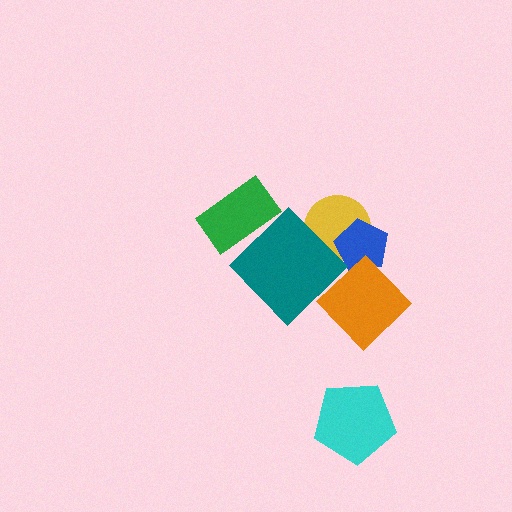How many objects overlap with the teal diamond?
1 object overlaps with the teal diamond.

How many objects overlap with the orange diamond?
1 object overlaps with the orange diamond.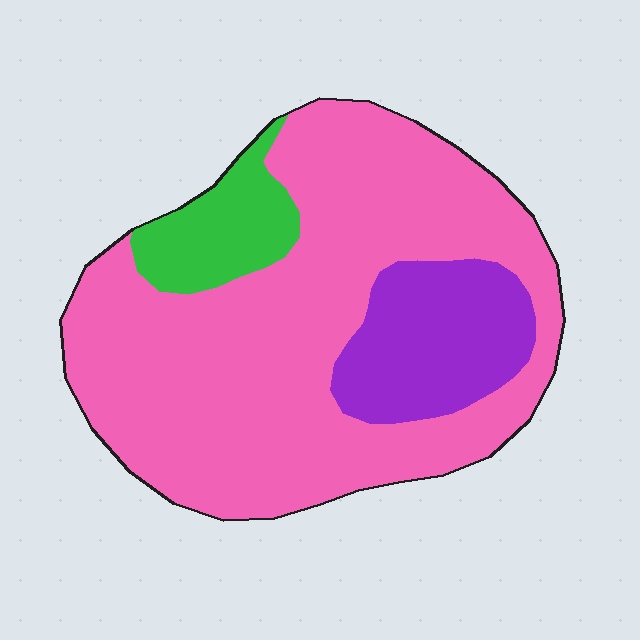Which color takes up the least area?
Green, at roughly 10%.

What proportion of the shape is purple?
Purple takes up about one sixth (1/6) of the shape.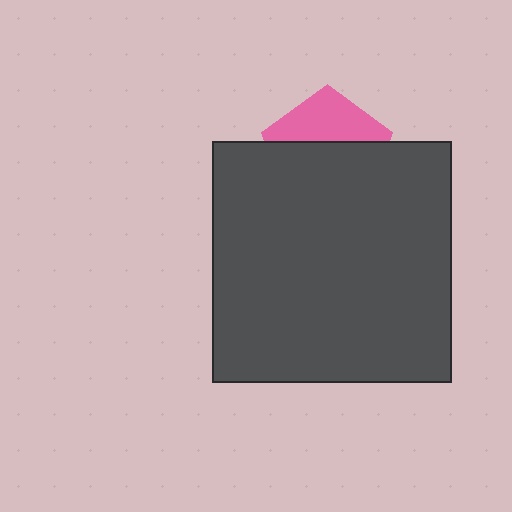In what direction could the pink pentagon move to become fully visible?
The pink pentagon could move up. That would shift it out from behind the dark gray rectangle entirely.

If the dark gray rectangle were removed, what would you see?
You would see the complete pink pentagon.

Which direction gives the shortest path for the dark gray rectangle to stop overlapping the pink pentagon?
Moving down gives the shortest separation.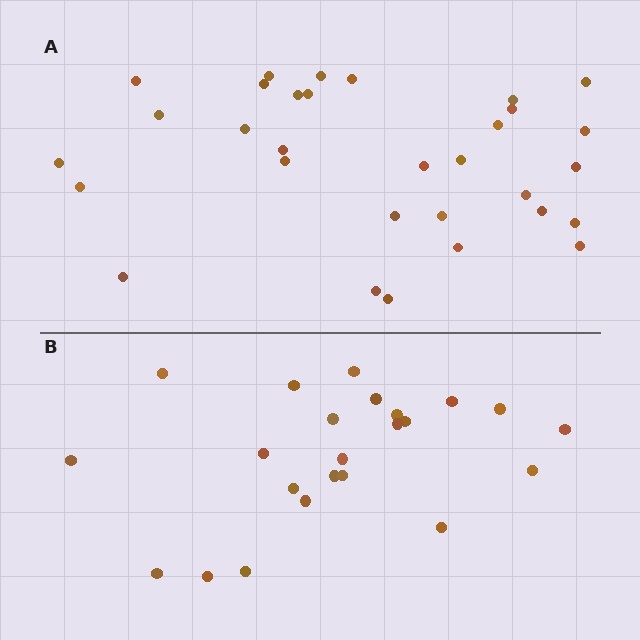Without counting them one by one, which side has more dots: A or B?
Region A (the top region) has more dots.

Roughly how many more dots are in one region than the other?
Region A has roughly 8 or so more dots than region B.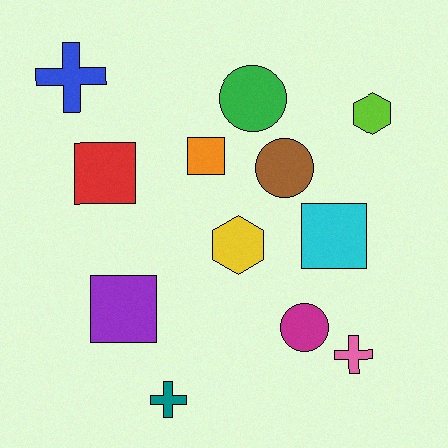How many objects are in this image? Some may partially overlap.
There are 12 objects.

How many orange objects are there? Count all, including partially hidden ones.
There is 1 orange object.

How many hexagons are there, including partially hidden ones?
There are 2 hexagons.